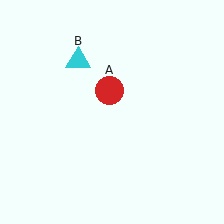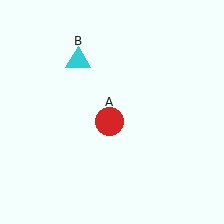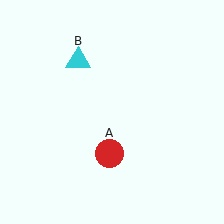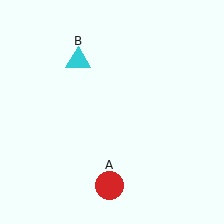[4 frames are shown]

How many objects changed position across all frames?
1 object changed position: red circle (object A).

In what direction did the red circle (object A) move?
The red circle (object A) moved down.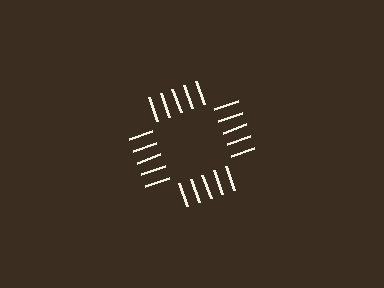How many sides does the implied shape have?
4 sides — the line-ends trace a square.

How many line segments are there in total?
20 — 5 along each of the 4 edges.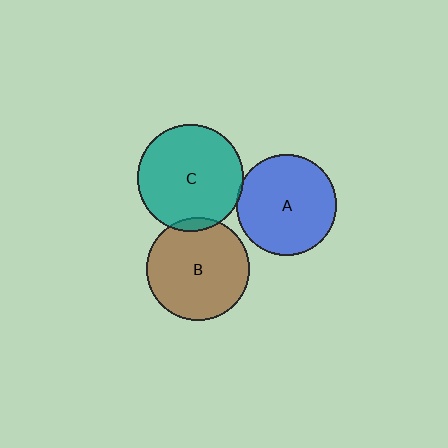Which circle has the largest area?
Circle C (teal).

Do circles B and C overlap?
Yes.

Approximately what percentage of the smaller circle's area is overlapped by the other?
Approximately 5%.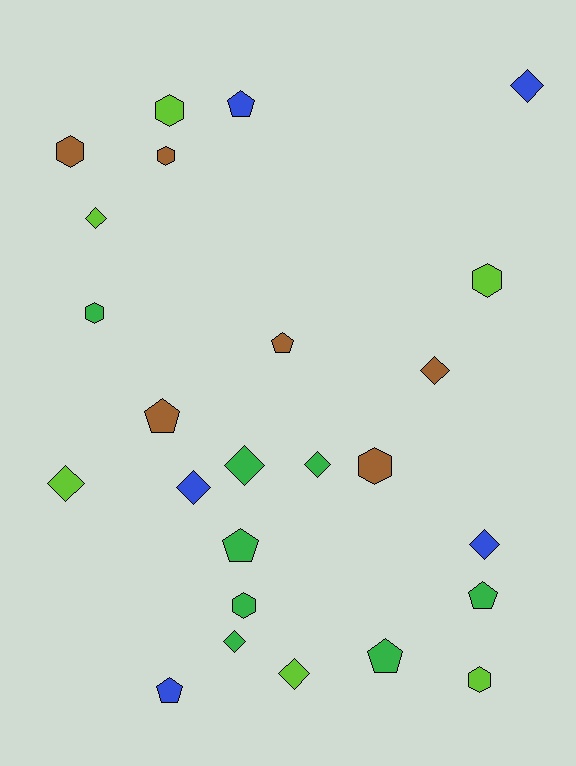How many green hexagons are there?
There are 2 green hexagons.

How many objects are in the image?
There are 25 objects.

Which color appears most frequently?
Green, with 8 objects.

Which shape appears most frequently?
Diamond, with 10 objects.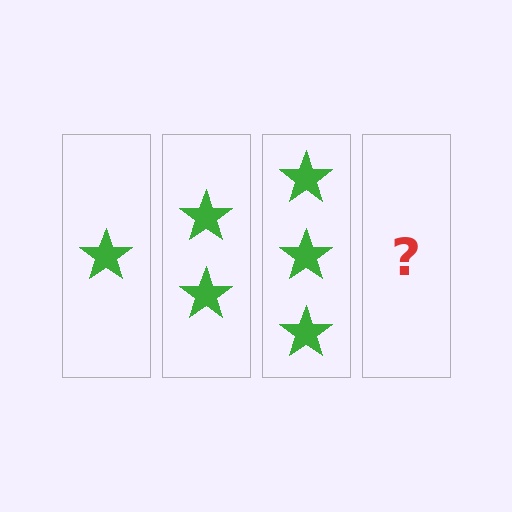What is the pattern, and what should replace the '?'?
The pattern is that each step adds one more star. The '?' should be 4 stars.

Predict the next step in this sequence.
The next step is 4 stars.